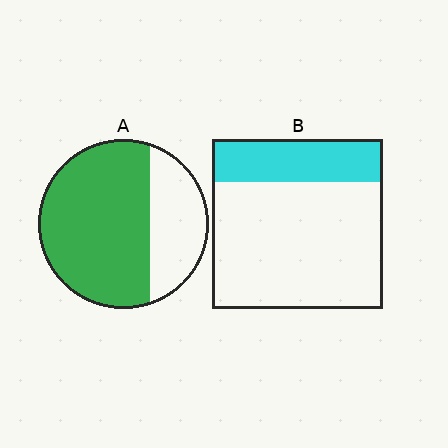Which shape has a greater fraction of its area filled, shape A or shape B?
Shape A.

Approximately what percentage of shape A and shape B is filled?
A is approximately 70% and B is approximately 25%.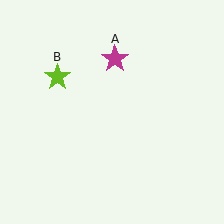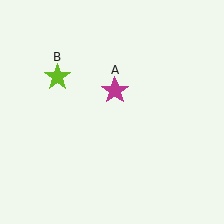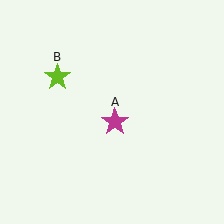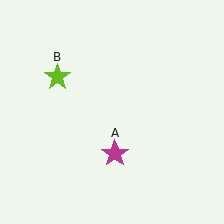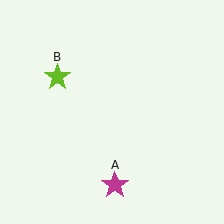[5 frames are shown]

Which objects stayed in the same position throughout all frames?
Lime star (object B) remained stationary.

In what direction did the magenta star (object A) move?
The magenta star (object A) moved down.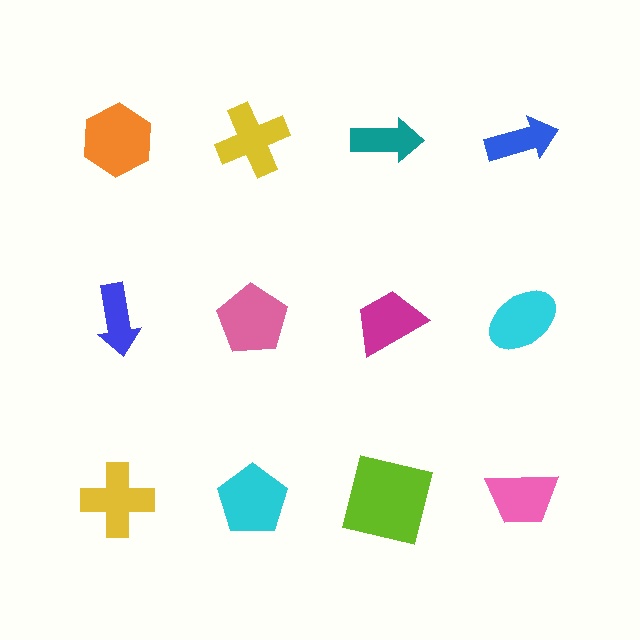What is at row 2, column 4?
A cyan ellipse.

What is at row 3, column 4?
A pink trapezoid.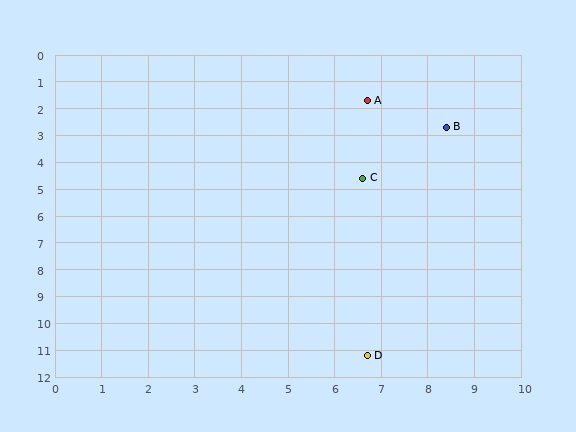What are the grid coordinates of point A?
Point A is at approximately (6.7, 1.7).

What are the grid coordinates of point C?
Point C is at approximately (6.6, 4.6).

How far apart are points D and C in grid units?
Points D and C are about 6.6 grid units apart.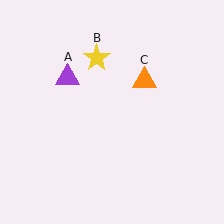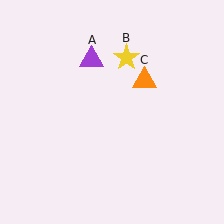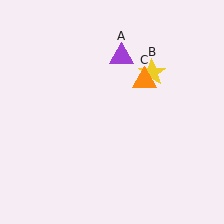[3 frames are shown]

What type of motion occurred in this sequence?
The purple triangle (object A), yellow star (object B) rotated clockwise around the center of the scene.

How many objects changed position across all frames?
2 objects changed position: purple triangle (object A), yellow star (object B).